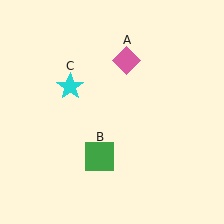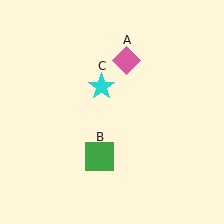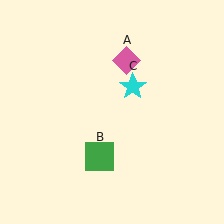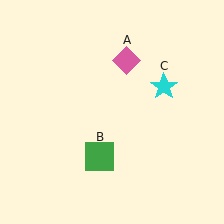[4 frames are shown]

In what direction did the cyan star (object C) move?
The cyan star (object C) moved right.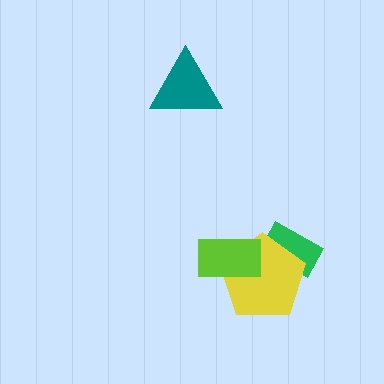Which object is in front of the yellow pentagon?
The lime rectangle is in front of the yellow pentagon.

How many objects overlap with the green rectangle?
1 object overlaps with the green rectangle.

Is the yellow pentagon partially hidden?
Yes, it is partially covered by another shape.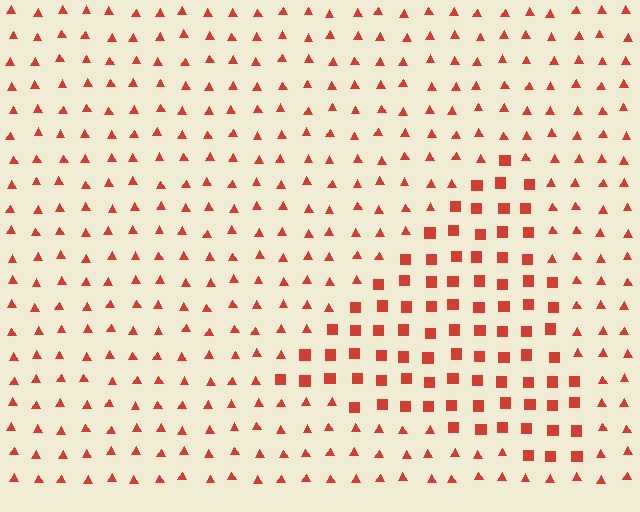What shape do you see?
I see a triangle.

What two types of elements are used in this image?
The image uses squares inside the triangle region and triangles outside it.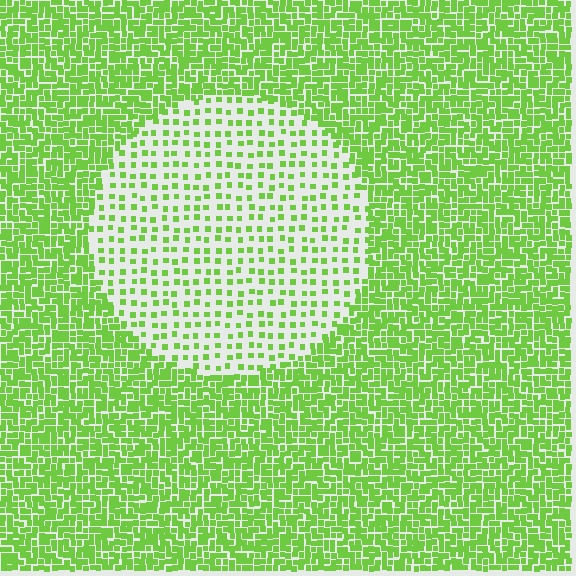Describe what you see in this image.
The image contains small lime elements arranged at two different densities. A circle-shaped region is visible where the elements are less densely packed than the surrounding area.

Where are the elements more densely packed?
The elements are more densely packed outside the circle boundary.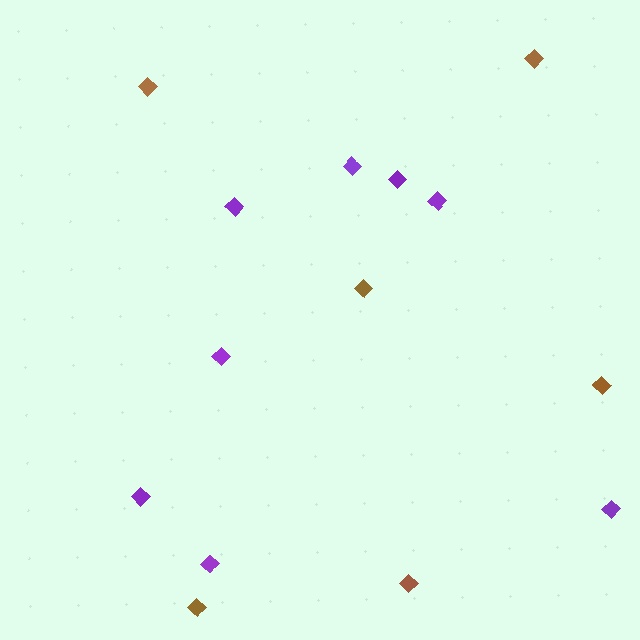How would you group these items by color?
There are 2 groups: one group of purple diamonds (8) and one group of brown diamonds (6).